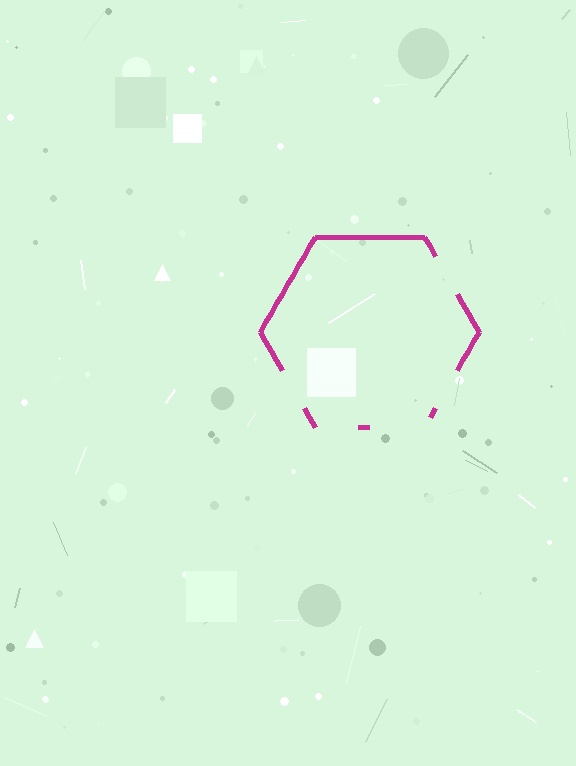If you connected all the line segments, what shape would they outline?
They would outline a hexagon.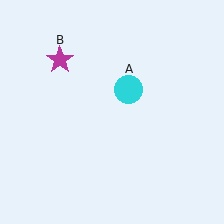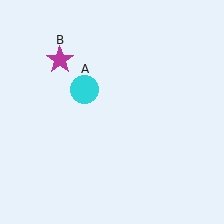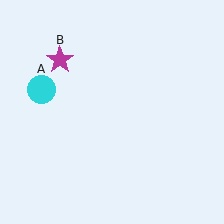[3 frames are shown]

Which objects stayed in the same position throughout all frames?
Magenta star (object B) remained stationary.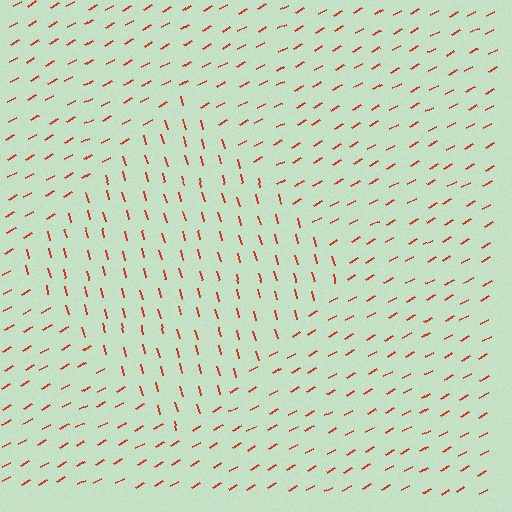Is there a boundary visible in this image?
Yes, there is a texture boundary formed by a change in line orientation.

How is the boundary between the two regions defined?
The boundary is defined purely by a change in line orientation (approximately 75 degrees difference). All lines are the same color and thickness.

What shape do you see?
I see a diamond.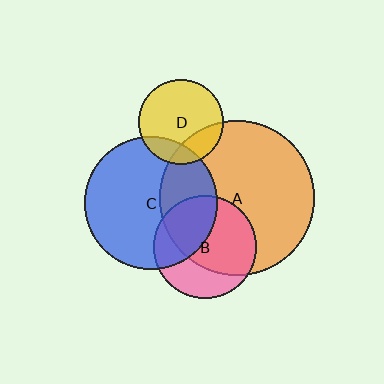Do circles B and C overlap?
Yes.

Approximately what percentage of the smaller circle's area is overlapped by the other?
Approximately 40%.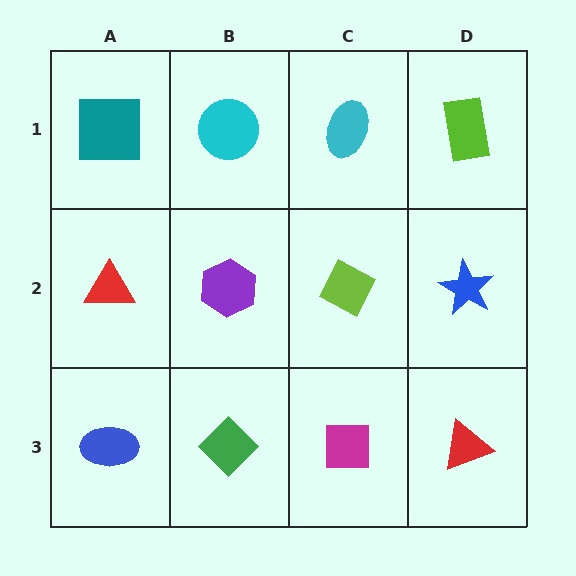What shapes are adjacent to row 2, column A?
A teal square (row 1, column A), a blue ellipse (row 3, column A), a purple hexagon (row 2, column B).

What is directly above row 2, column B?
A cyan circle.